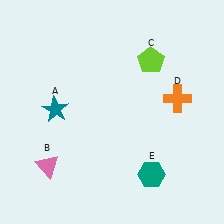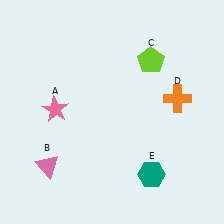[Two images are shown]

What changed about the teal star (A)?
In Image 1, A is teal. In Image 2, it changed to pink.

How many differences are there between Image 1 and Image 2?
There is 1 difference between the two images.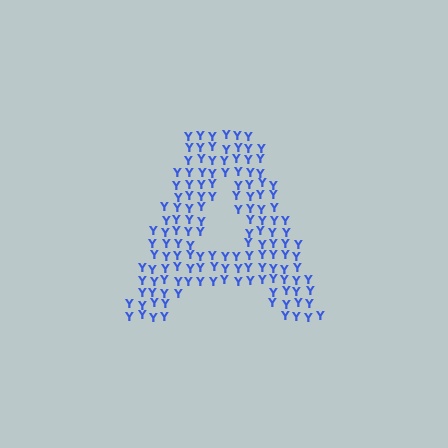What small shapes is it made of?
It is made of small letter Y's.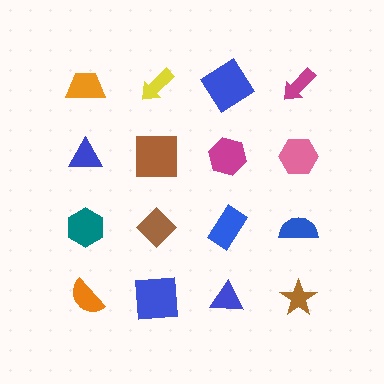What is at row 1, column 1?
An orange trapezoid.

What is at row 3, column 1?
A teal hexagon.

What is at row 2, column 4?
A pink hexagon.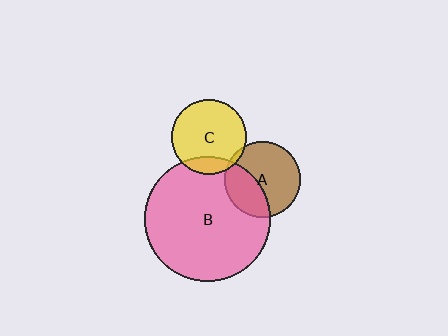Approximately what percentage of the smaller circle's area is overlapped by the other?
Approximately 35%.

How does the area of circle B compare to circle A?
Approximately 2.8 times.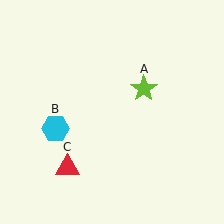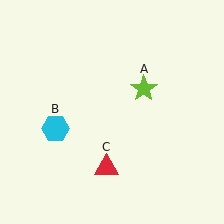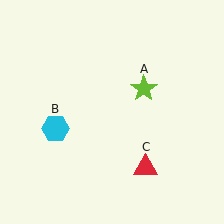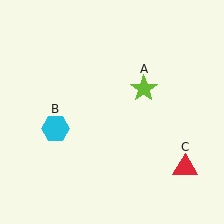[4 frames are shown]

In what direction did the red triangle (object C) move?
The red triangle (object C) moved right.